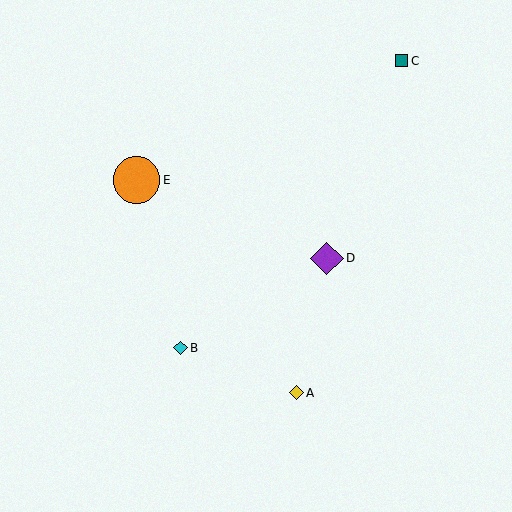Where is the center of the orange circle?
The center of the orange circle is at (136, 180).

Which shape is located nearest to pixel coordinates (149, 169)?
The orange circle (labeled E) at (136, 180) is nearest to that location.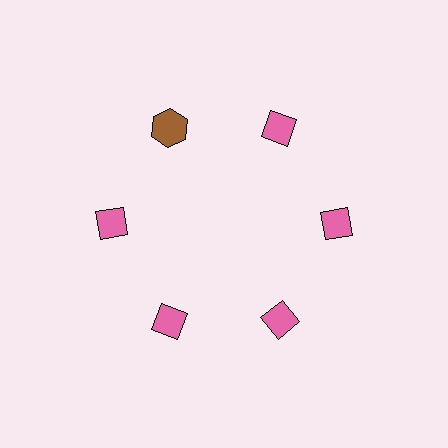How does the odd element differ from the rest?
It differs in both color (brown instead of pink) and shape (hexagon instead of diamond).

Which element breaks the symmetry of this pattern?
The brown hexagon at roughly the 11 o'clock position breaks the symmetry. All other shapes are pink diamonds.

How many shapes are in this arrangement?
There are 6 shapes arranged in a ring pattern.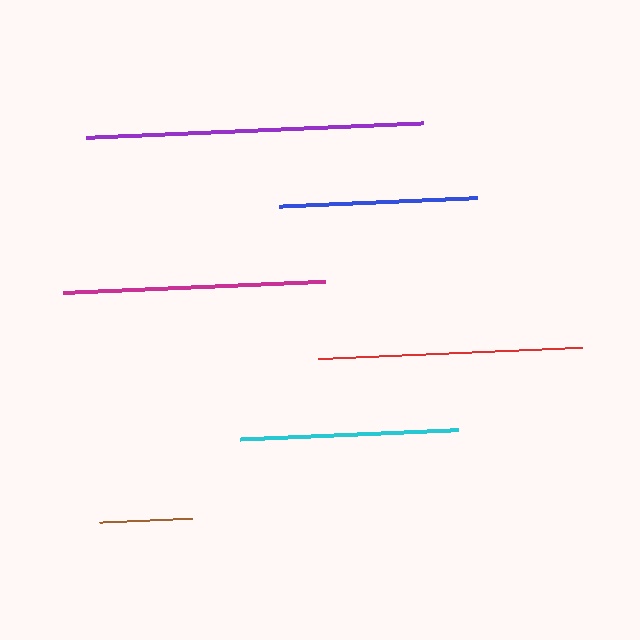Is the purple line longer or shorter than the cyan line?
The purple line is longer than the cyan line.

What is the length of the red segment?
The red segment is approximately 265 pixels long.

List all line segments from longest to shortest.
From longest to shortest: purple, red, magenta, cyan, blue, brown.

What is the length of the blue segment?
The blue segment is approximately 198 pixels long.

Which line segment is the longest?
The purple line is the longest at approximately 337 pixels.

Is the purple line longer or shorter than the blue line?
The purple line is longer than the blue line.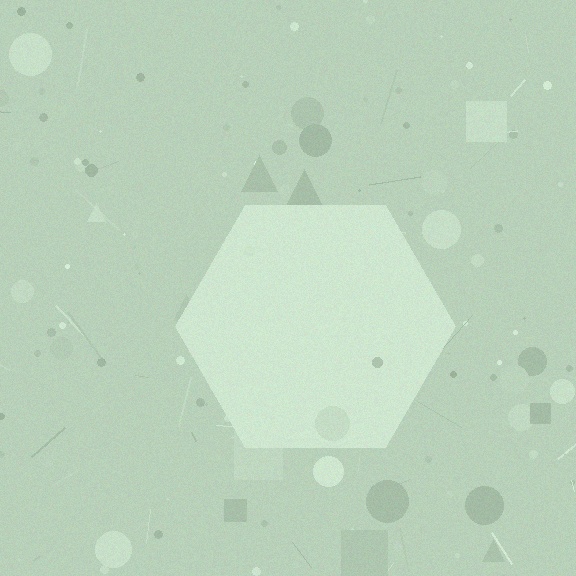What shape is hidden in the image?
A hexagon is hidden in the image.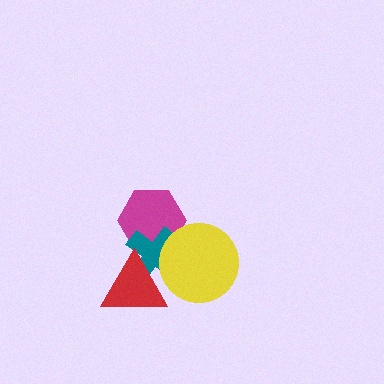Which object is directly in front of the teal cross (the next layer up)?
The red triangle is directly in front of the teal cross.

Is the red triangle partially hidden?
Yes, it is partially covered by another shape.